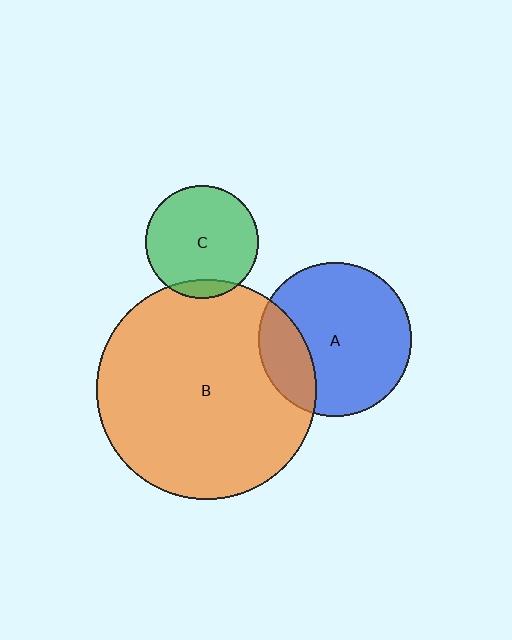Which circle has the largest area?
Circle B (orange).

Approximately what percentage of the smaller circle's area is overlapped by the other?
Approximately 20%.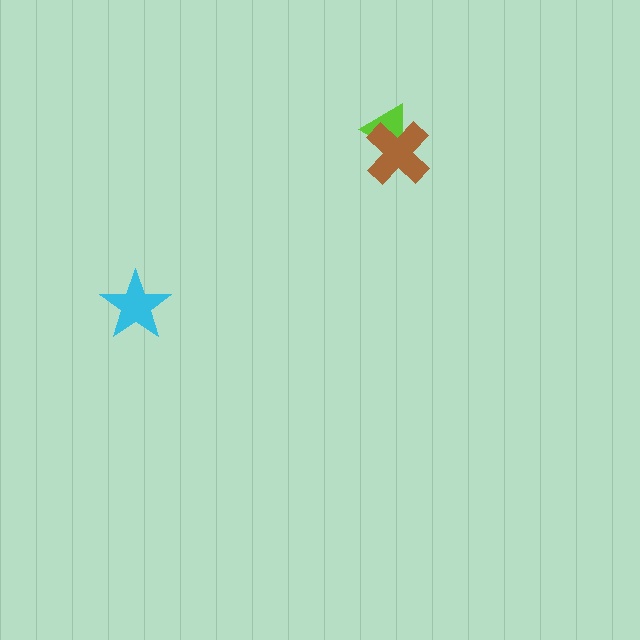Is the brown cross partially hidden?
No, no other shape covers it.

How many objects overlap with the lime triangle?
1 object overlaps with the lime triangle.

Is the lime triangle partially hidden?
Yes, it is partially covered by another shape.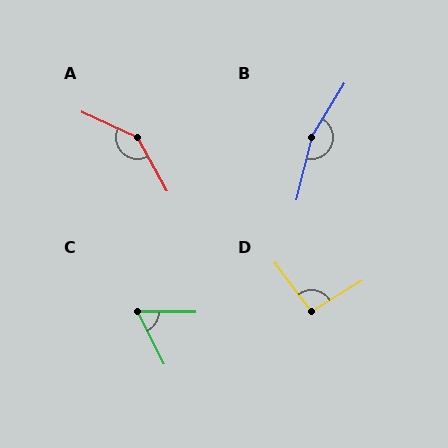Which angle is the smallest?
C, at approximately 62 degrees.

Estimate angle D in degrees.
Approximately 96 degrees.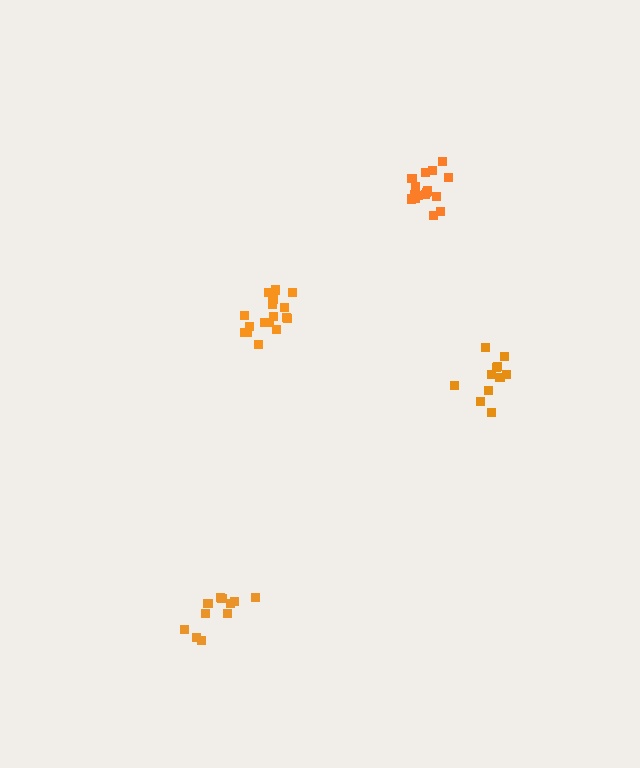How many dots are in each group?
Group 1: 16 dots, Group 2: 11 dots, Group 3: 11 dots, Group 4: 17 dots (55 total).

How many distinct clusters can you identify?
There are 4 distinct clusters.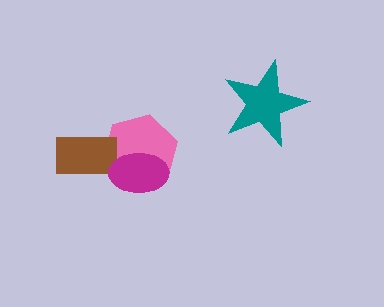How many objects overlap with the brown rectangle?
1 object overlaps with the brown rectangle.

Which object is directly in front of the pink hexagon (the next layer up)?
The brown rectangle is directly in front of the pink hexagon.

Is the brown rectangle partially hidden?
No, no other shape covers it.